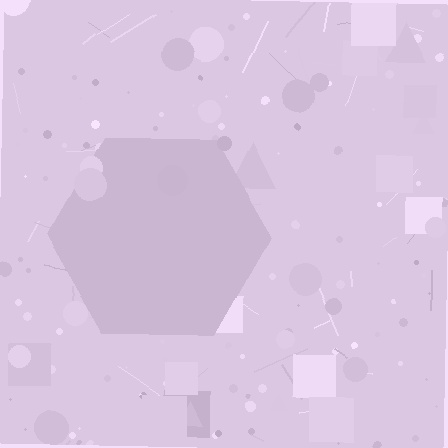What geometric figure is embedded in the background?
A hexagon is embedded in the background.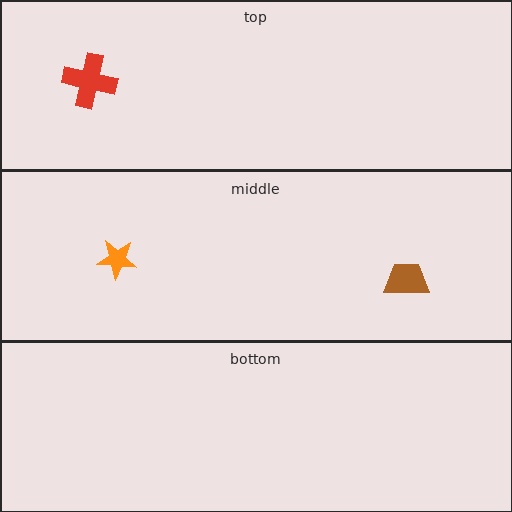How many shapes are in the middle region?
2.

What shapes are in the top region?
The red cross.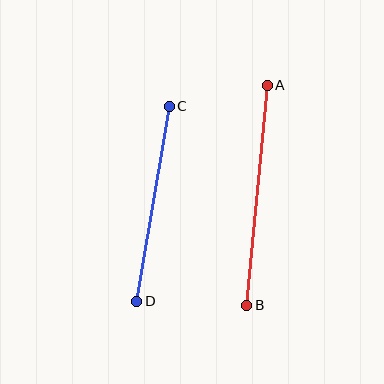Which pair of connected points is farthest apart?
Points A and B are farthest apart.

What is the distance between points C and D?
The distance is approximately 198 pixels.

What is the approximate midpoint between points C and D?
The midpoint is at approximately (153, 204) pixels.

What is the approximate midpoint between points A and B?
The midpoint is at approximately (257, 195) pixels.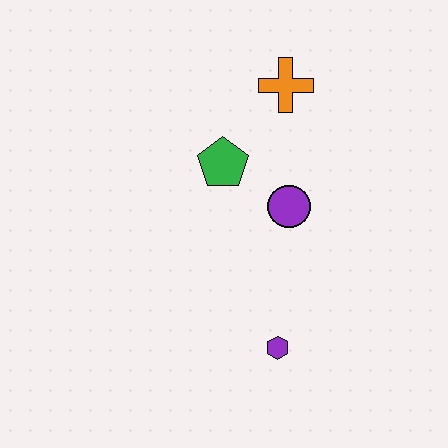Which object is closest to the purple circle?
The green pentagon is closest to the purple circle.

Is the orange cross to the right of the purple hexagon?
Yes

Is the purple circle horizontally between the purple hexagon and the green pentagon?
No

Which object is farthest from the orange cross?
The purple hexagon is farthest from the orange cross.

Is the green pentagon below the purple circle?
No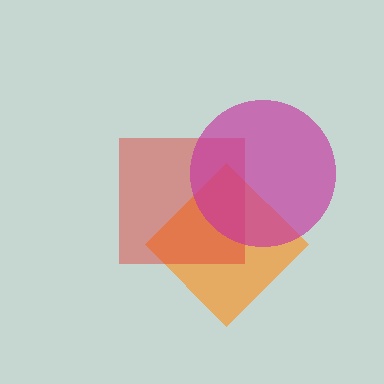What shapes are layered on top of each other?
The layered shapes are: an orange diamond, a red square, a magenta circle.